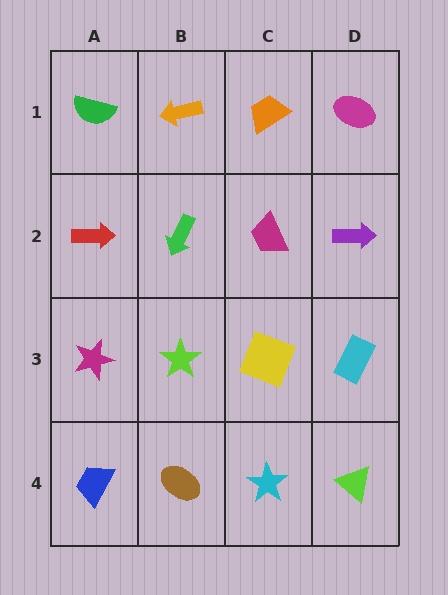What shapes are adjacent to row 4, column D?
A cyan rectangle (row 3, column D), a cyan star (row 4, column C).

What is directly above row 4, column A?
A magenta star.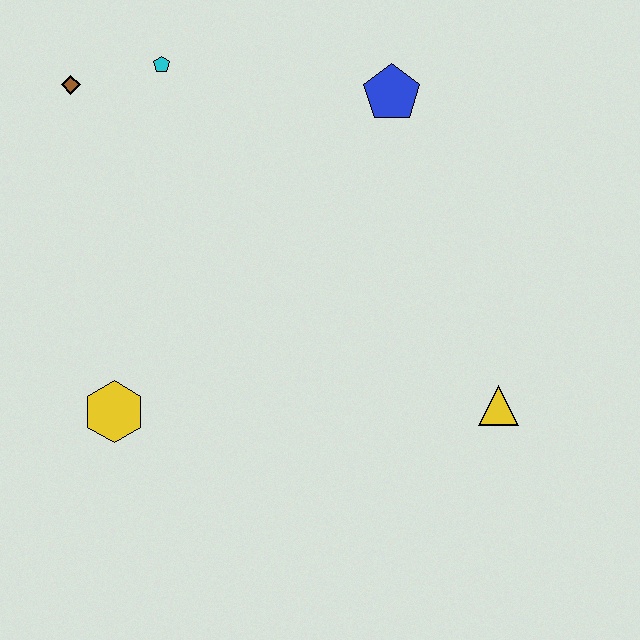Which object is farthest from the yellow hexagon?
The blue pentagon is farthest from the yellow hexagon.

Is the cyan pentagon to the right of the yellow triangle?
No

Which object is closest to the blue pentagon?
The cyan pentagon is closest to the blue pentagon.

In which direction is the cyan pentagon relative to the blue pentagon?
The cyan pentagon is to the left of the blue pentagon.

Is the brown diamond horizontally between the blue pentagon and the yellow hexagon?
No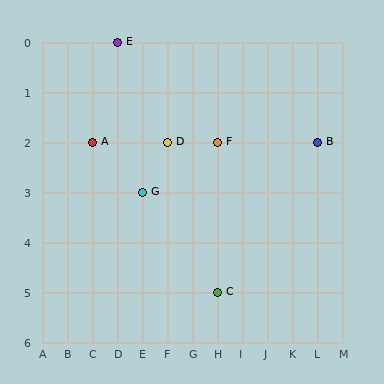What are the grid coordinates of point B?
Point B is at grid coordinates (L, 2).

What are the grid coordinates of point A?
Point A is at grid coordinates (C, 2).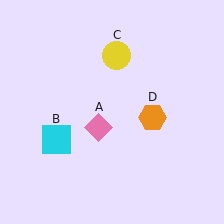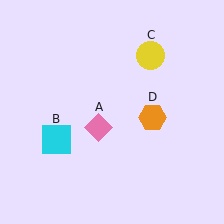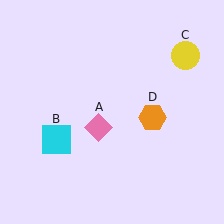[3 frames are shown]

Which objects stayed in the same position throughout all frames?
Pink diamond (object A) and cyan square (object B) and orange hexagon (object D) remained stationary.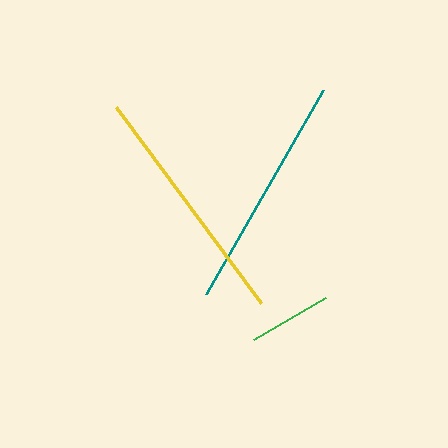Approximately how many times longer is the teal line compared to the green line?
The teal line is approximately 2.8 times the length of the green line.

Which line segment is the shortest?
The green line is the shortest at approximately 83 pixels.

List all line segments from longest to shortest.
From longest to shortest: yellow, teal, green.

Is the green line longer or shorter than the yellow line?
The yellow line is longer than the green line.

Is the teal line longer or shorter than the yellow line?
The yellow line is longer than the teal line.